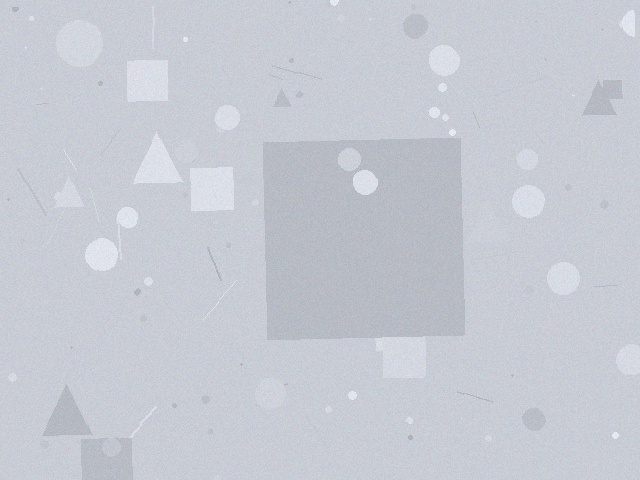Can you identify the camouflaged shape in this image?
The camouflaged shape is a square.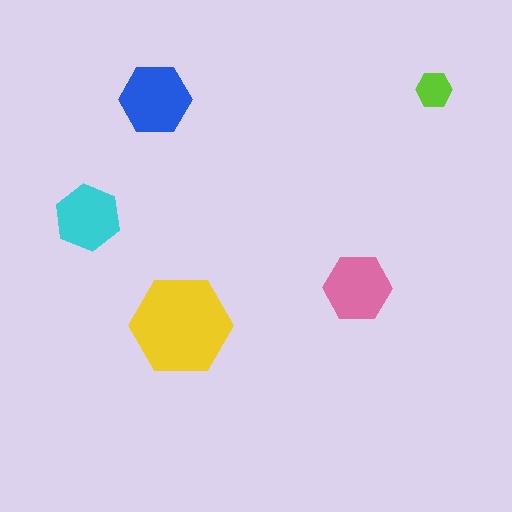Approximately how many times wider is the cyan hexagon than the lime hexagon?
About 2 times wider.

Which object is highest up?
The lime hexagon is topmost.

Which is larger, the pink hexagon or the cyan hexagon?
The pink one.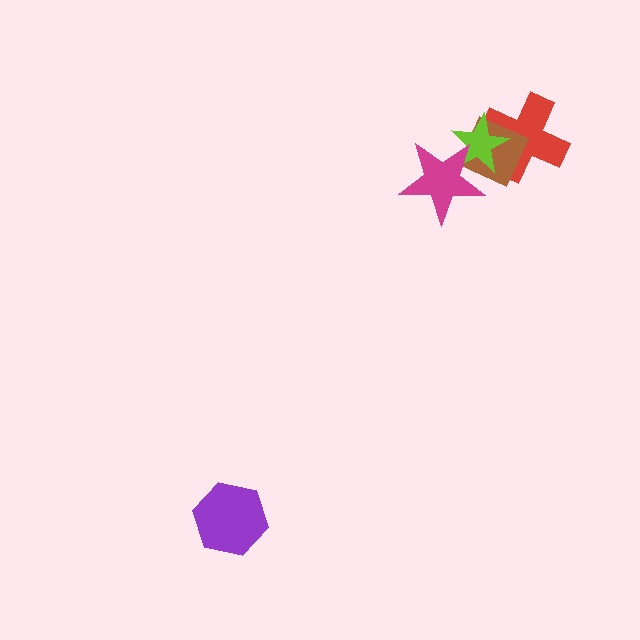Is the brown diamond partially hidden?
Yes, it is partially covered by another shape.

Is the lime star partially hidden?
Yes, it is partially covered by another shape.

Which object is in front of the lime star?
The magenta star is in front of the lime star.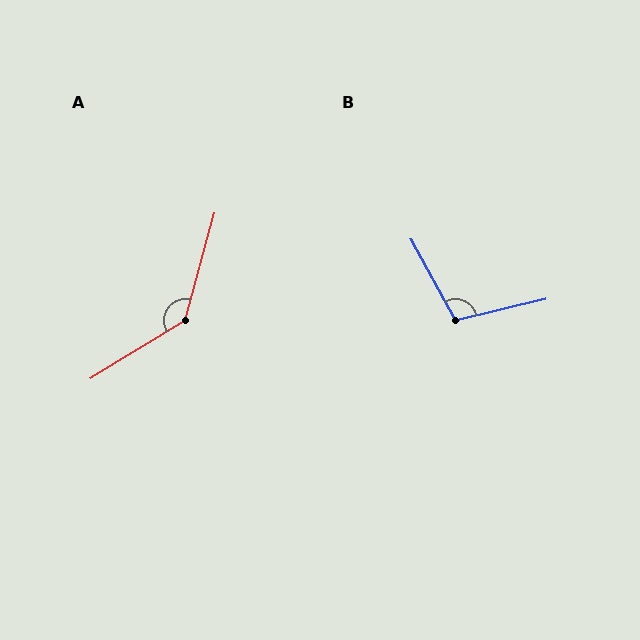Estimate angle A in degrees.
Approximately 137 degrees.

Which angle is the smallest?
B, at approximately 106 degrees.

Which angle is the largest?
A, at approximately 137 degrees.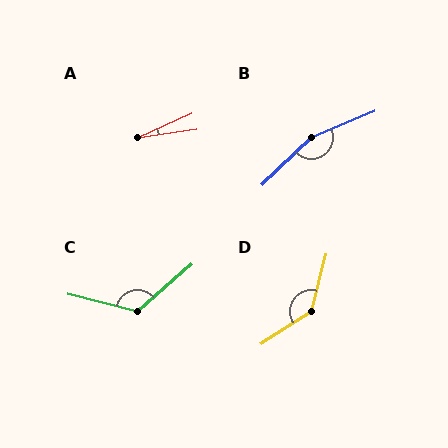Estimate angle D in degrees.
Approximately 137 degrees.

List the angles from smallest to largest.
A (16°), C (125°), D (137°), B (159°).